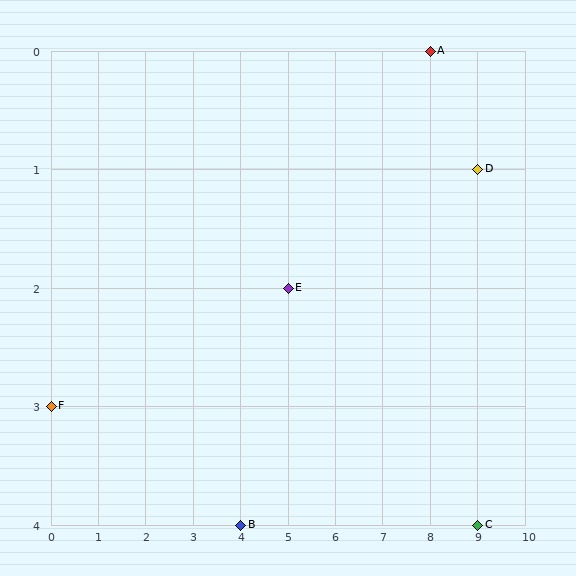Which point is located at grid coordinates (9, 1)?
Point D is at (9, 1).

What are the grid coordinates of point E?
Point E is at grid coordinates (5, 2).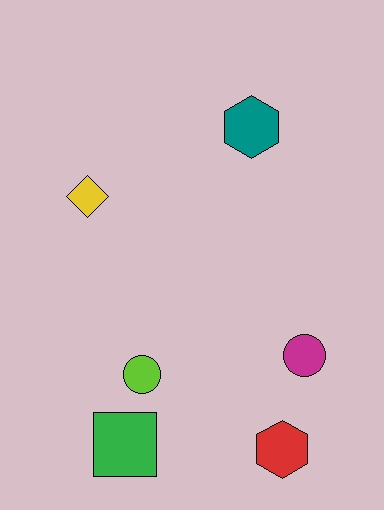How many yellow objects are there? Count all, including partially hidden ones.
There is 1 yellow object.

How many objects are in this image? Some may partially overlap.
There are 6 objects.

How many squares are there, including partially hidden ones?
There is 1 square.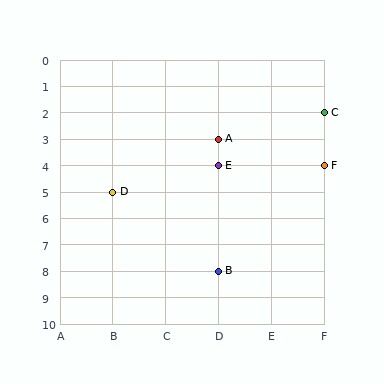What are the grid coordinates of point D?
Point D is at grid coordinates (B, 5).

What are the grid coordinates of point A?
Point A is at grid coordinates (D, 3).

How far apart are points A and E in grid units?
Points A and E are 1 row apart.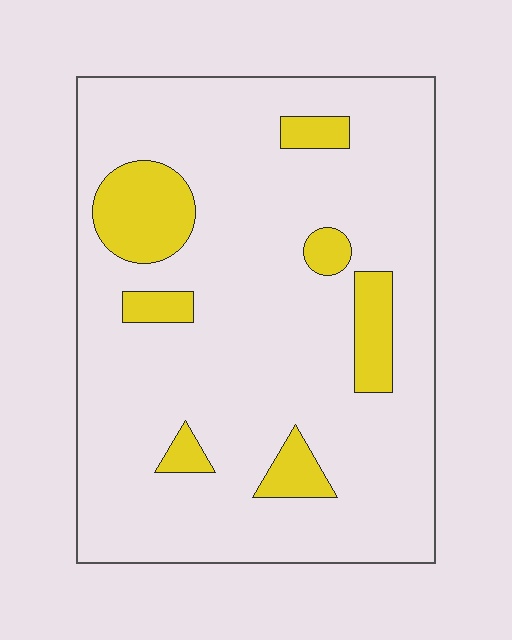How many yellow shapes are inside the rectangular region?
7.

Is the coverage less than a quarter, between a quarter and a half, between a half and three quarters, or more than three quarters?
Less than a quarter.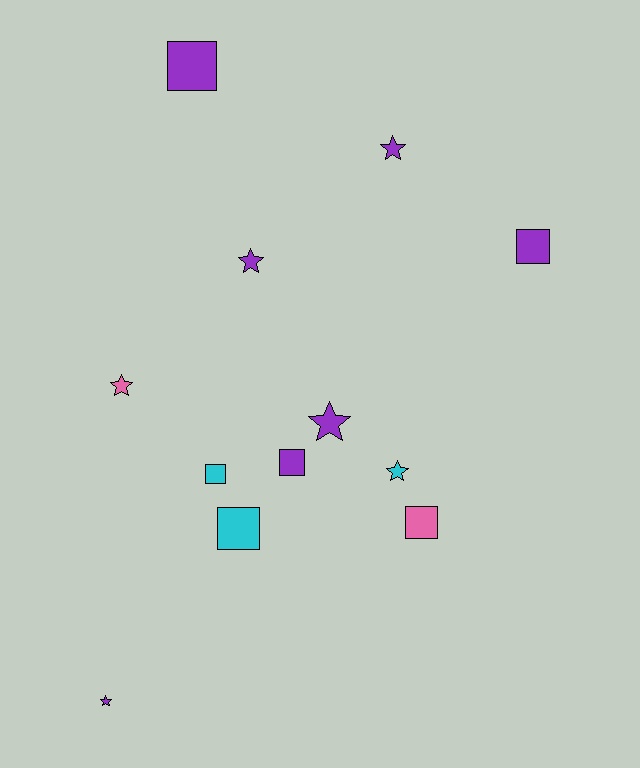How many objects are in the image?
There are 12 objects.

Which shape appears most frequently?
Square, with 6 objects.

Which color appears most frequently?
Purple, with 7 objects.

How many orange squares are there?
There are no orange squares.